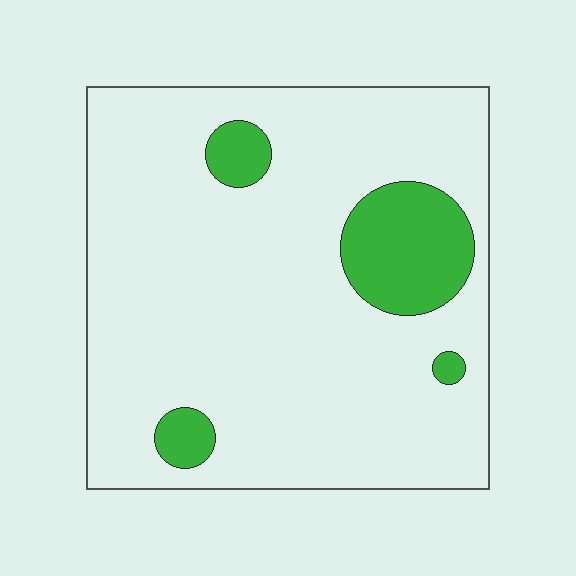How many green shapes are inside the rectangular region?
4.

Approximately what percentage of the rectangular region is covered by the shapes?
Approximately 15%.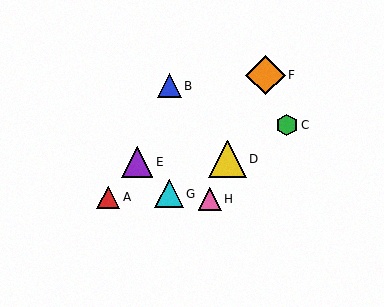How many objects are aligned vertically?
2 objects (B, G) are aligned vertically.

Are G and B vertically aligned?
Yes, both are at x≈169.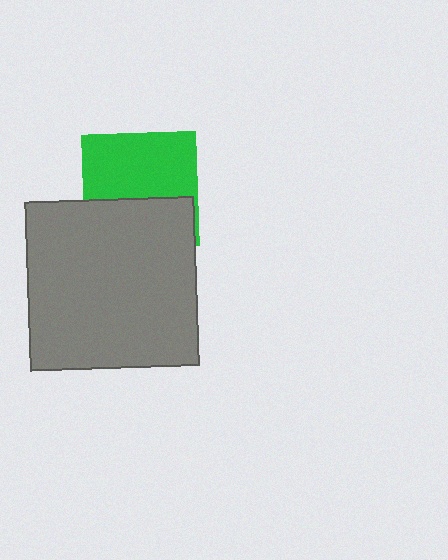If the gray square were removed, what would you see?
You would see the complete green square.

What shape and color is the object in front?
The object in front is a gray square.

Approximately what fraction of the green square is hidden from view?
Roughly 42% of the green square is hidden behind the gray square.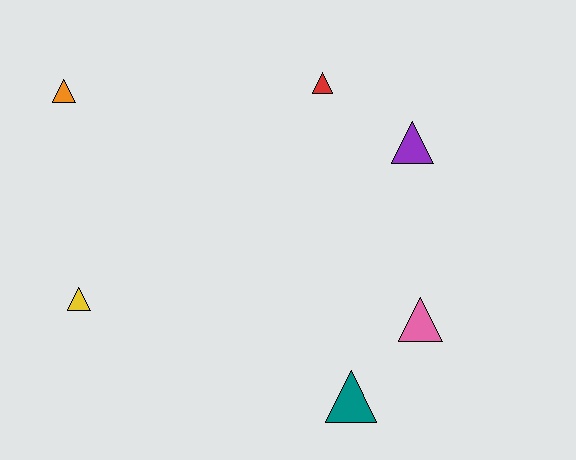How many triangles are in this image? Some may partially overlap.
There are 6 triangles.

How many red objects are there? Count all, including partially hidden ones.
There is 1 red object.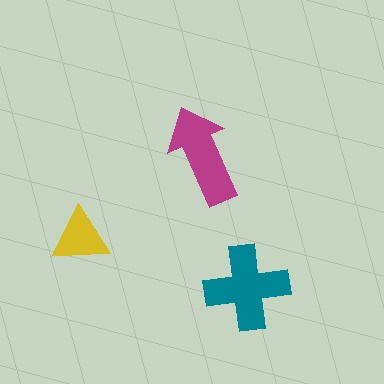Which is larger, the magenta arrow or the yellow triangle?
The magenta arrow.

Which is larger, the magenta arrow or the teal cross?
The teal cross.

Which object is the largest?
The teal cross.